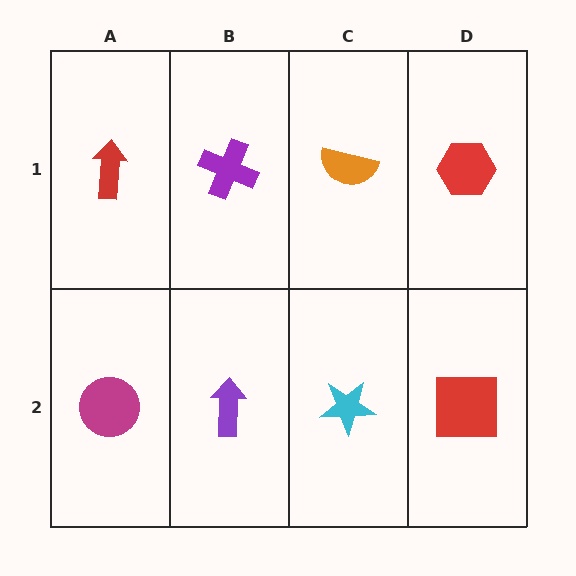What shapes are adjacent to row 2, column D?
A red hexagon (row 1, column D), a cyan star (row 2, column C).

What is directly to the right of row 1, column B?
An orange semicircle.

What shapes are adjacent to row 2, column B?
A purple cross (row 1, column B), a magenta circle (row 2, column A), a cyan star (row 2, column C).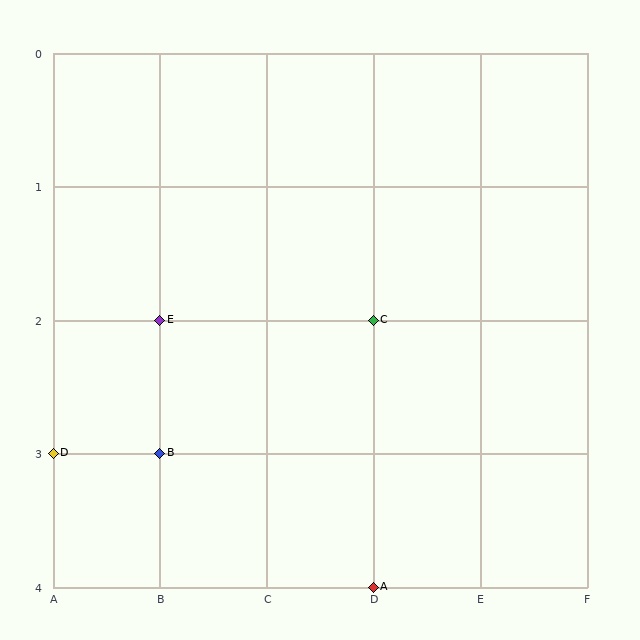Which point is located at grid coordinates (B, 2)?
Point E is at (B, 2).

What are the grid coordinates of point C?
Point C is at grid coordinates (D, 2).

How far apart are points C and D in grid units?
Points C and D are 3 columns and 1 row apart (about 3.2 grid units diagonally).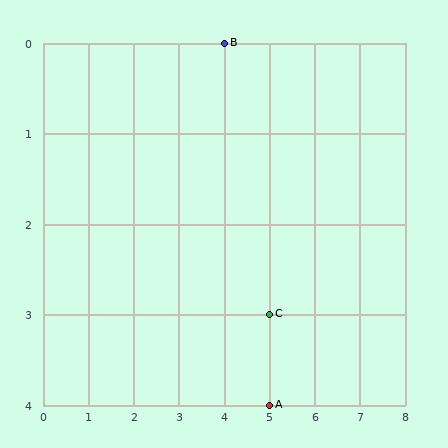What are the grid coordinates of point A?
Point A is at grid coordinates (5, 4).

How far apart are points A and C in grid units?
Points A and C are 1 row apart.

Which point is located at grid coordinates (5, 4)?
Point A is at (5, 4).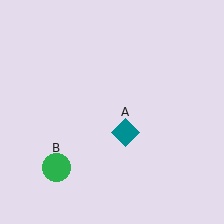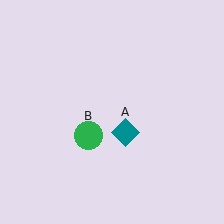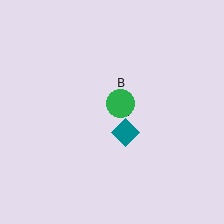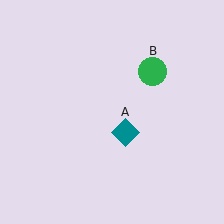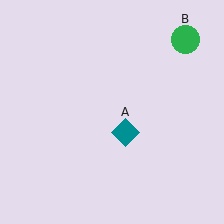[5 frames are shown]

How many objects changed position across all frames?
1 object changed position: green circle (object B).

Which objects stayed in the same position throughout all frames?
Teal diamond (object A) remained stationary.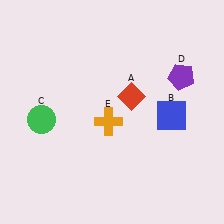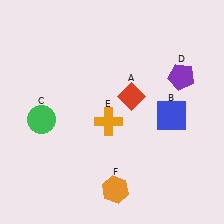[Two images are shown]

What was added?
An orange hexagon (F) was added in Image 2.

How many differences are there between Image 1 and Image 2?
There is 1 difference between the two images.